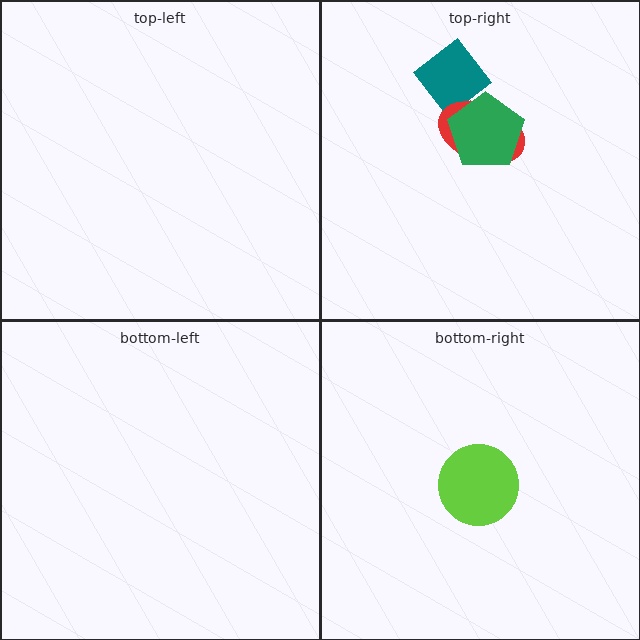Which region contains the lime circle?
The bottom-right region.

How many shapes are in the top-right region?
3.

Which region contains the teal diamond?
The top-right region.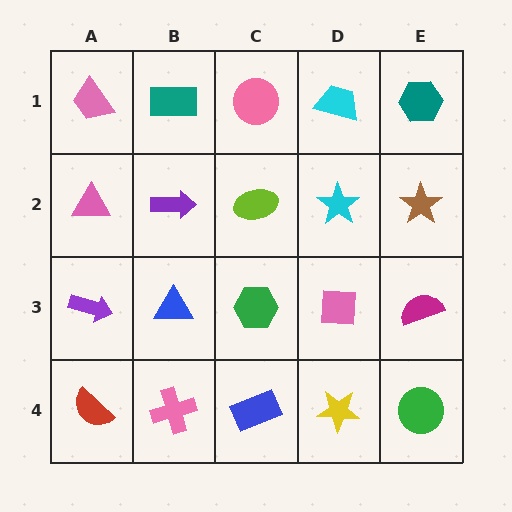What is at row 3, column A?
A purple arrow.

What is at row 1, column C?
A pink circle.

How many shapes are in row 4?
5 shapes.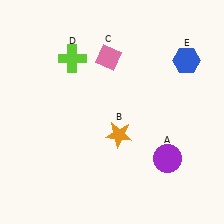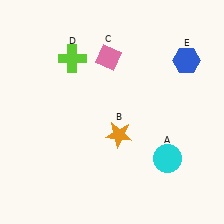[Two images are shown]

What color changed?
The circle (A) changed from purple in Image 1 to cyan in Image 2.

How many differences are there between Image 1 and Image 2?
There is 1 difference between the two images.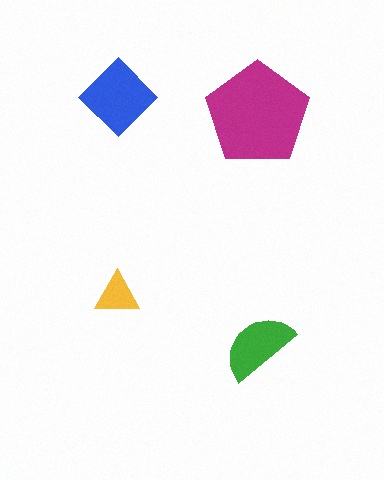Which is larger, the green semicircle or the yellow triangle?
The green semicircle.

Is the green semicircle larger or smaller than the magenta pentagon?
Smaller.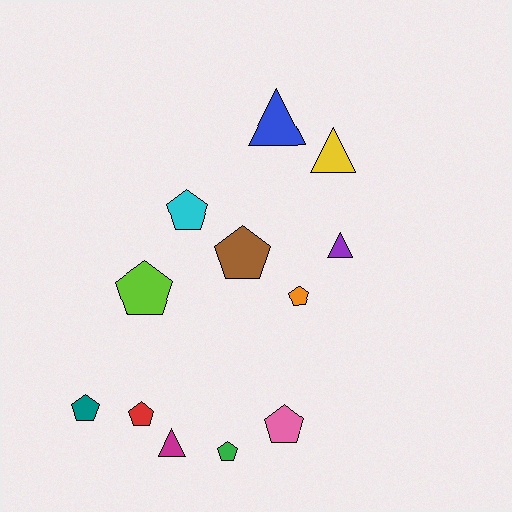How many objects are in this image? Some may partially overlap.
There are 12 objects.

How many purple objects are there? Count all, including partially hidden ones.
There is 1 purple object.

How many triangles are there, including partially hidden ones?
There are 4 triangles.